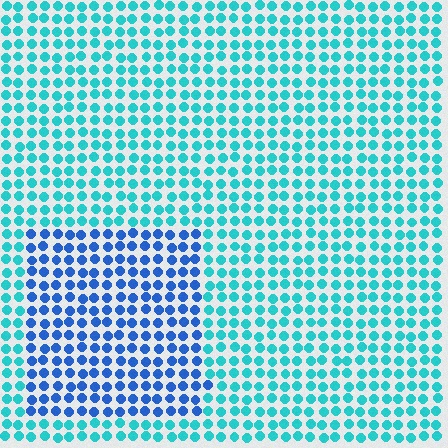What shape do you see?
I see a rectangle.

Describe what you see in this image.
The image is filled with small cyan elements in a uniform arrangement. A rectangle-shaped region is visible where the elements are tinted to a slightly different hue, forming a subtle color boundary.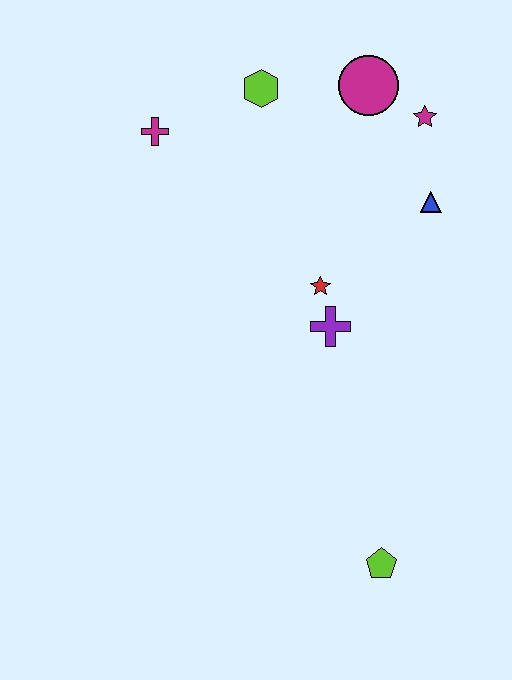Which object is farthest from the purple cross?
The magenta cross is farthest from the purple cross.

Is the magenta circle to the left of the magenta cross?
No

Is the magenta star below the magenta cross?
No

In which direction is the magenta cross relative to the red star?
The magenta cross is to the left of the red star.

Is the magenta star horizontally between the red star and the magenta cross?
No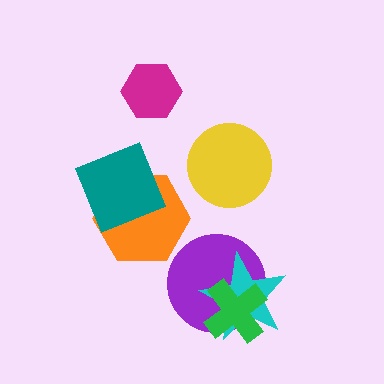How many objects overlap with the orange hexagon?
1 object overlaps with the orange hexagon.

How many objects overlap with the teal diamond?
1 object overlaps with the teal diamond.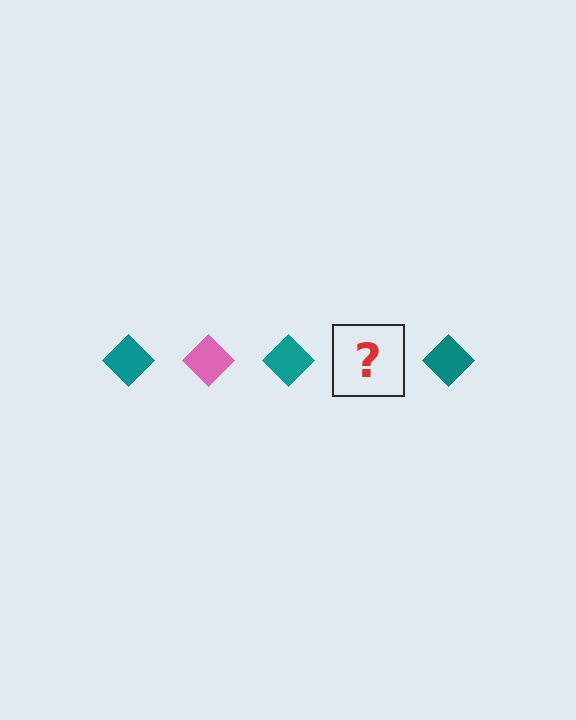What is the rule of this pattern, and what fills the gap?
The rule is that the pattern cycles through teal, pink diamonds. The gap should be filled with a pink diamond.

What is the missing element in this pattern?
The missing element is a pink diamond.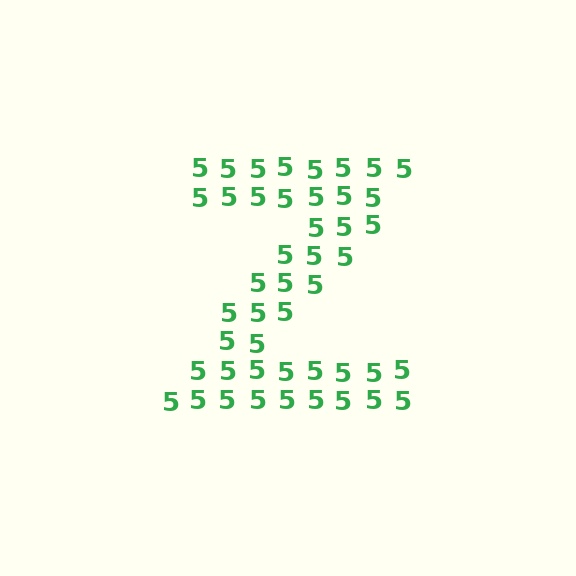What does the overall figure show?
The overall figure shows the letter Z.